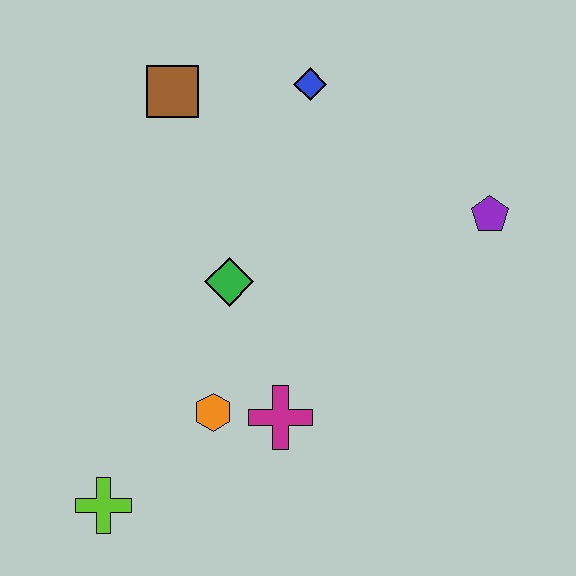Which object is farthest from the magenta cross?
The brown square is farthest from the magenta cross.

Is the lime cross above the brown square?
No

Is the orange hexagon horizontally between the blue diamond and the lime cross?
Yes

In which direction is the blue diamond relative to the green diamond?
The blue diamond is above the green diamond.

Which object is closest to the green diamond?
The orange hexagon is closest to the green diamond.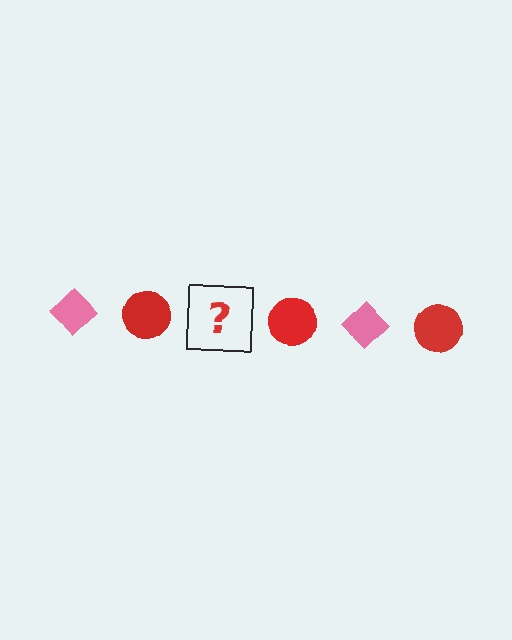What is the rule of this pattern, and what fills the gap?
The rule is that the pattern alternates between pink diamond and red circle. The gap should be filled with a pink diamond.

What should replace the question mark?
The question mark should be replaced with a pink diamond.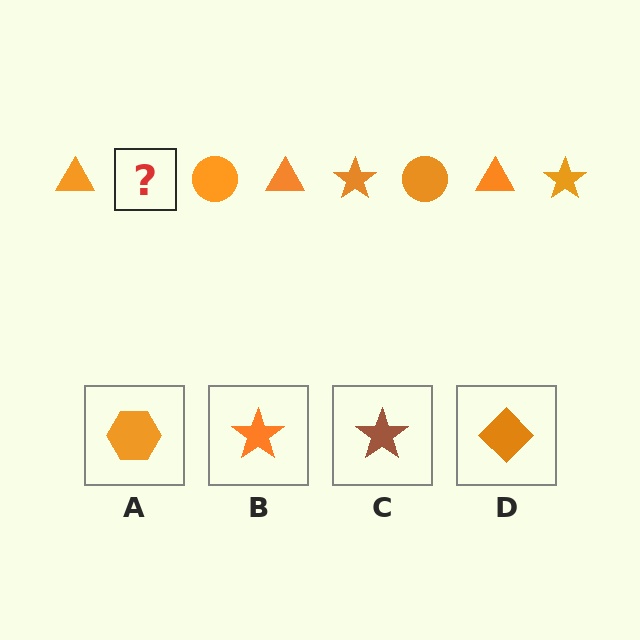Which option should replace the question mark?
Option B.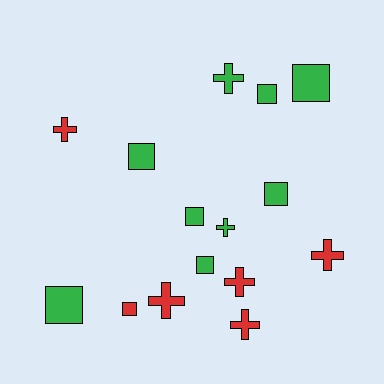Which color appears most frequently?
Green, with 9 objects.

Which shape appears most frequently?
Square, with 8 objects.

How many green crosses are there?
There are 2 green crosses.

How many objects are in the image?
There are 15 objects.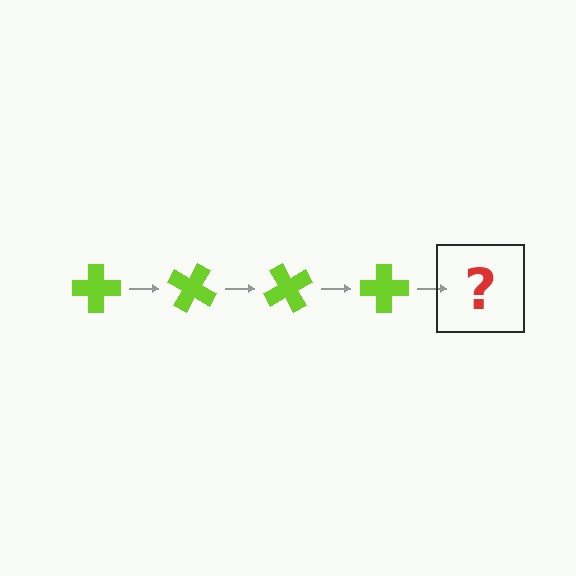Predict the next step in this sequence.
The next step is a lime cross rotated 120 degrees.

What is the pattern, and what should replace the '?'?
The pattern is that the cross rotates 30 degrees each step. The '?' should be a lime cross rotated 120 degrees.